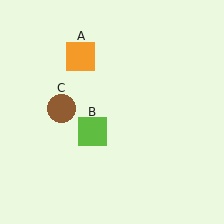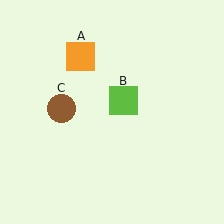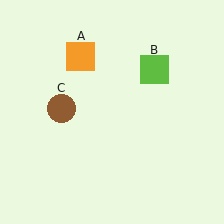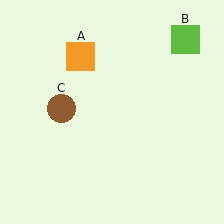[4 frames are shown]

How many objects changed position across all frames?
1 object changed position: lime square (object B).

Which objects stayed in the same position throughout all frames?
Orange square (object A) and brown circle (object C) remained stationary.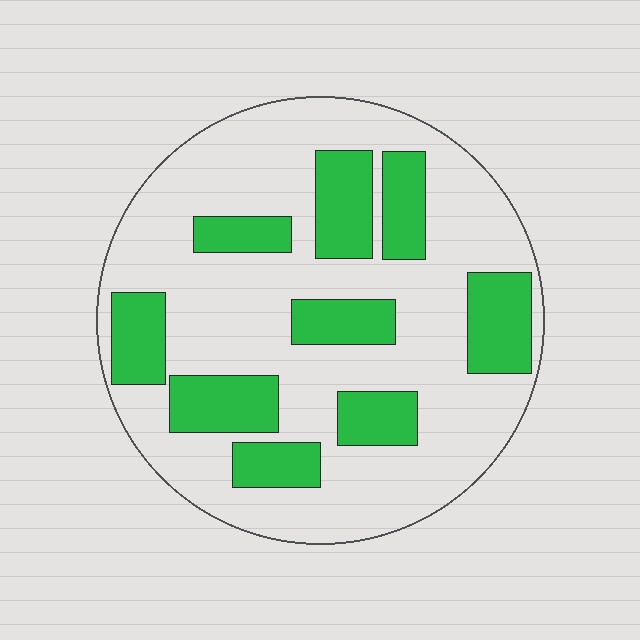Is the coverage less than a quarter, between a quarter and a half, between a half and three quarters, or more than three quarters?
Between a quarter and a half.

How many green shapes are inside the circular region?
9.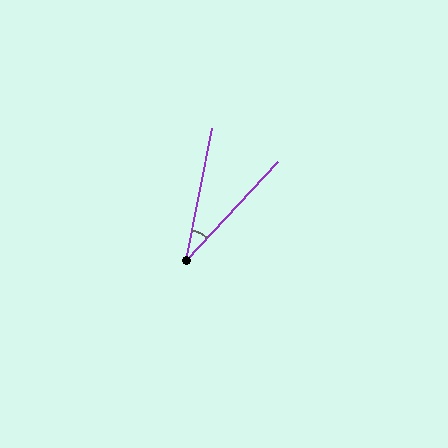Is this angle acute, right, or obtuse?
It is acute.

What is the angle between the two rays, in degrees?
Approximately 31 degrees.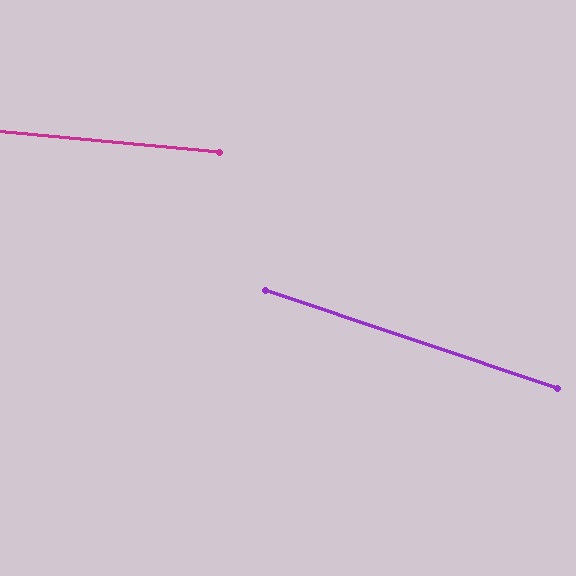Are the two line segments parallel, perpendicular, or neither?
Neither parallel nor perpendicular — they differ by about 13°.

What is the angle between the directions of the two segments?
Approximately 13 degrees.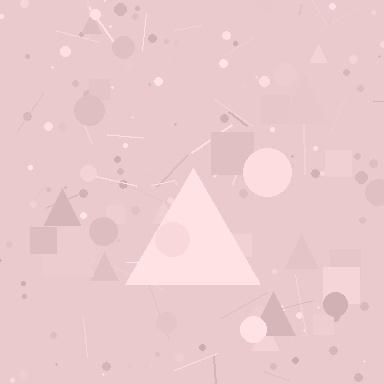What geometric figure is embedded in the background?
A triangle is embedded in the background.